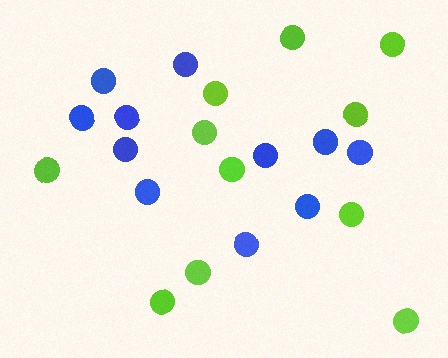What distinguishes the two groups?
There are 2 groups: one group of lime circles (11) and one group of blue circles (11).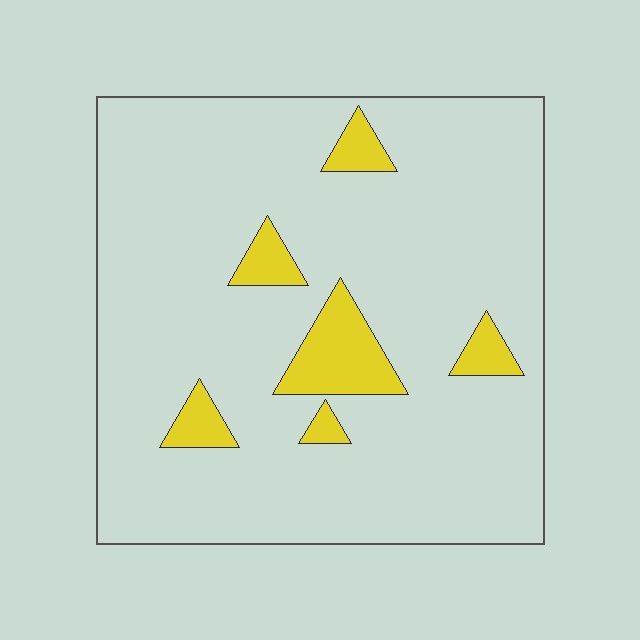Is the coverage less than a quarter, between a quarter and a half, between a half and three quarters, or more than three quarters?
Less than a quarter.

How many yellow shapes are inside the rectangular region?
6.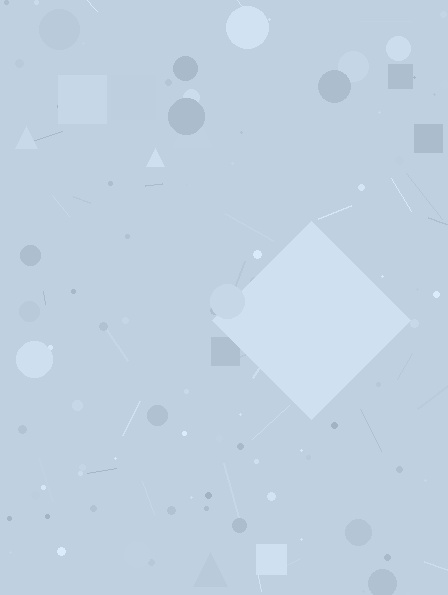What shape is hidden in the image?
A diamond is hidden in the image.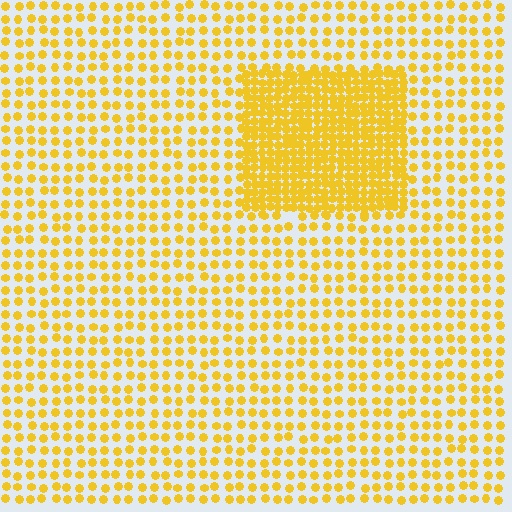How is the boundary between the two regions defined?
The boundary is defined by a change in element density (approximately 2.5x ratio). All elements are the same color, size, and shape.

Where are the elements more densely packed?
The elements are more densely packed inside the rectangle boundary.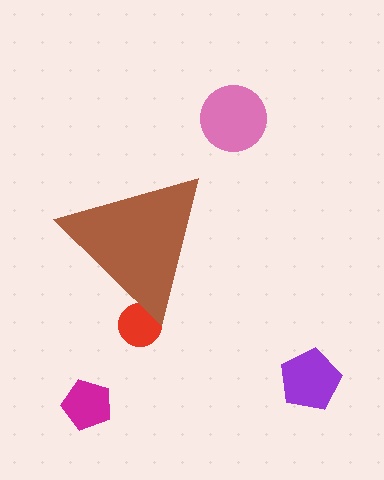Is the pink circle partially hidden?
No, the pink circle is fully visible.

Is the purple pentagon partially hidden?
No, the purple pentagon is fully visible.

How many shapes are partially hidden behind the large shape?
1 shape is partially hidden.